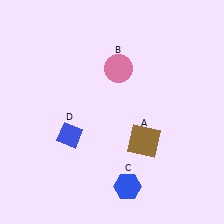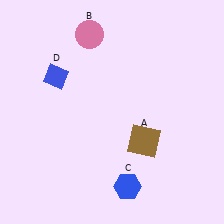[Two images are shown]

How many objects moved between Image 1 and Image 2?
2 objects moved between the two images.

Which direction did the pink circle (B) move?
The pink circle (B) moved up.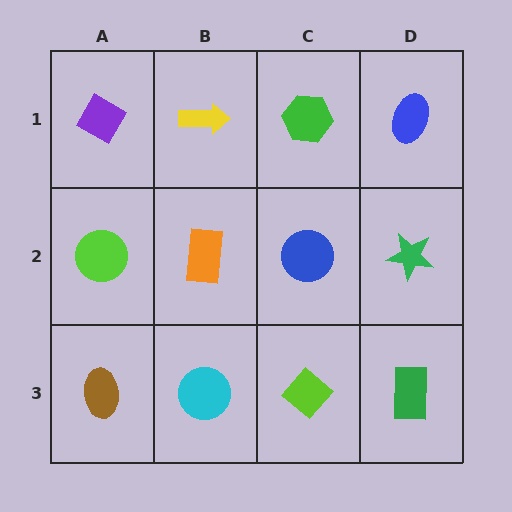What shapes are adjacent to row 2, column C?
A green hexagon (row 1, column C), a lime diamond (row 3, column C), an orange rectangle (row 2, column B), a green star (row 2, column D).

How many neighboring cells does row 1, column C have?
3.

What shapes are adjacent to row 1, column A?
A lime circle (row 2, column A), a yellow arrow (row 1, column B).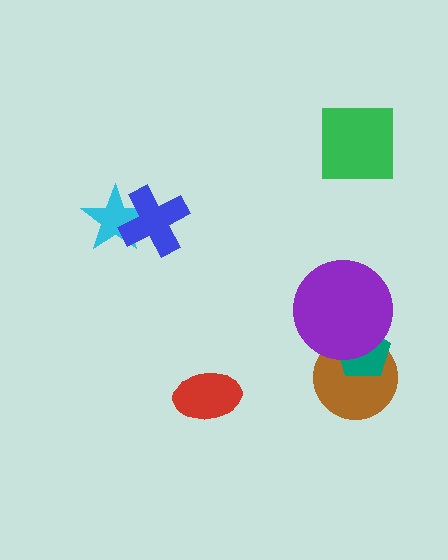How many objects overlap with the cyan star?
1 object overlaps with the cyan star.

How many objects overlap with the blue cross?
1 object overlaps with the blue cross.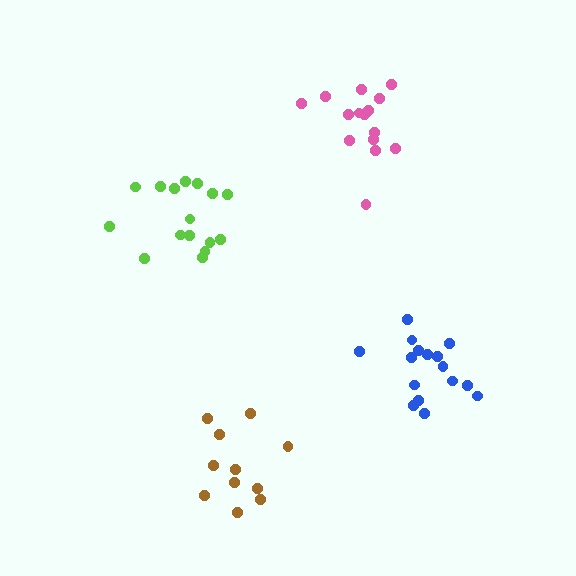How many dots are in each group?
Group 1: 15 dots, Group 2: 11 dots, Group 3: 16 dots, Group 4: 16 dots (58 total).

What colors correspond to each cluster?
The clusters are colored: pink, brown, lime, blue.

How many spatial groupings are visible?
There are 4 spatial groupings.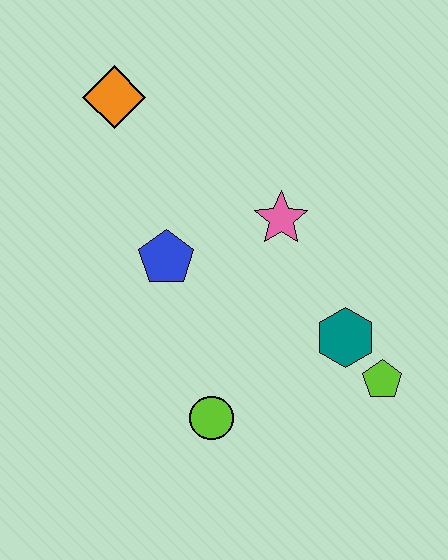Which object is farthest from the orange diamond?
The lime pentagon is farthest from the orange diamond.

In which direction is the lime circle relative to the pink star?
The lime circle is below the pink star.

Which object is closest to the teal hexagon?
The lime pentagon is closest to the teal hexagon.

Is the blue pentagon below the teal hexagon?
No